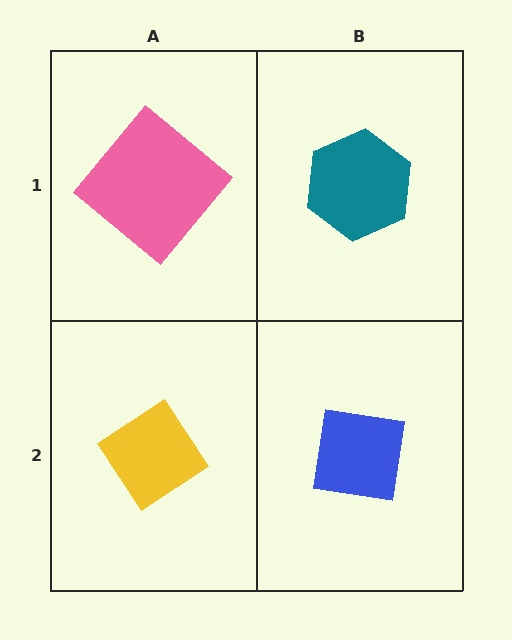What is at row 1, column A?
A pink diamond.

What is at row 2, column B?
A blue square.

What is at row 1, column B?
A teal hexagon.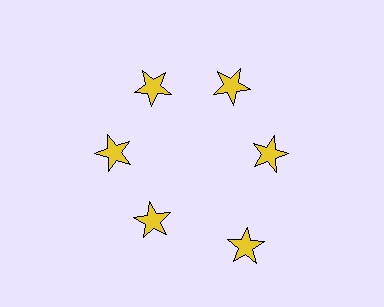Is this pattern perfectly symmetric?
No. The 6 yellow stars are arranged in a ring, but one element near the 5 o'clock position is pushed outward from the center, breaking the 6-fold rotational symmetry.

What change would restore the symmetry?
The symmetry would be restored by moving it inward, back onto the ring so that all 6 stars sit at equal angles and equal distance from the center.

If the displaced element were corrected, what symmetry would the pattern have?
It would have 6-fold rotational symmetry — the pattern would map onto itself every 60 degrees.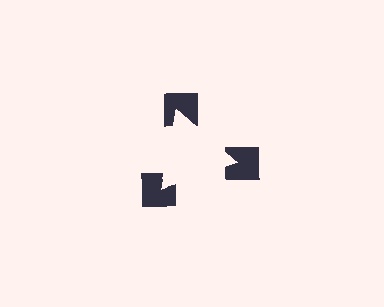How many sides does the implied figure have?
3 sides.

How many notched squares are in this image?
There are 3 — one at each vertex of the illusory triangle.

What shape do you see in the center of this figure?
An illusory triangle — its edges are inferred from the aligned wedge cuts in the notched squares, not physically drawn.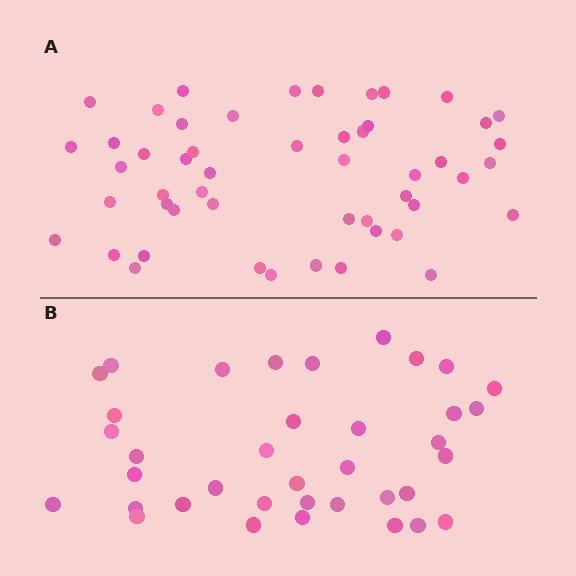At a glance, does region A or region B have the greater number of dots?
Region A (the top region) has more dots.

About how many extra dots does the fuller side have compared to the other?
Region A has approximately 15 more dots than region B.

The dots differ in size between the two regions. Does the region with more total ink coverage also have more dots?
No. Region B has more total ink coverage because its dots are larger, but region A actually contains more individual dots. Total area can be misleading — the number of items is what matters here.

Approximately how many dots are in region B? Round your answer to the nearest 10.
About 40 dots. (The exact count is 37, which rounds to 40.)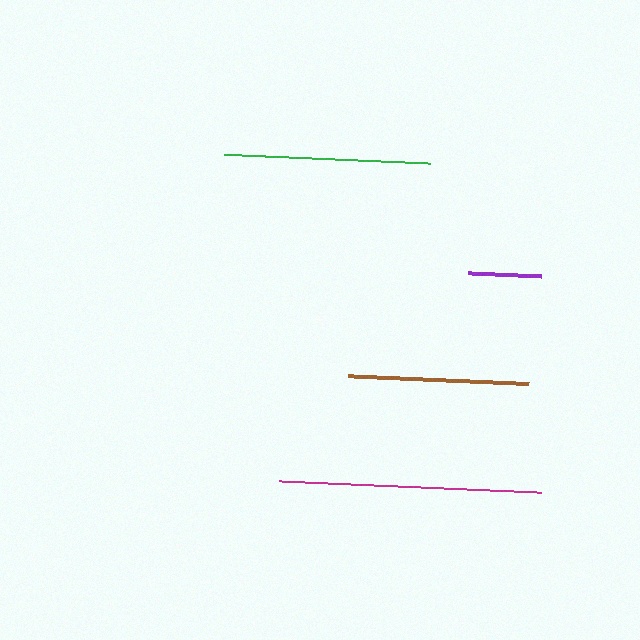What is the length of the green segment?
The green segment is approximately 206 pixels long.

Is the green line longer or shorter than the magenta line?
The magenta line is longer than the green line.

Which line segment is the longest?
The magenta line is the longest at approximately 262 pixels.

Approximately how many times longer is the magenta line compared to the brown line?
The magenta line is approximately 1.4 times the length of the brown line.